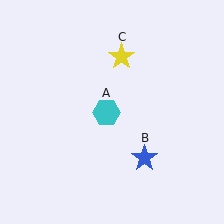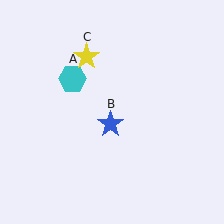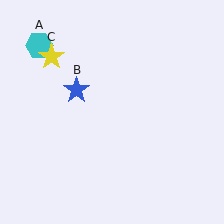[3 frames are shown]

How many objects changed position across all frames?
3 objects changed position: cyan hexagon (object A), blue star (object B), yellow star (object C).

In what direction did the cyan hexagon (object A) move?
The cyan hexagon (object A) moved up and to the left.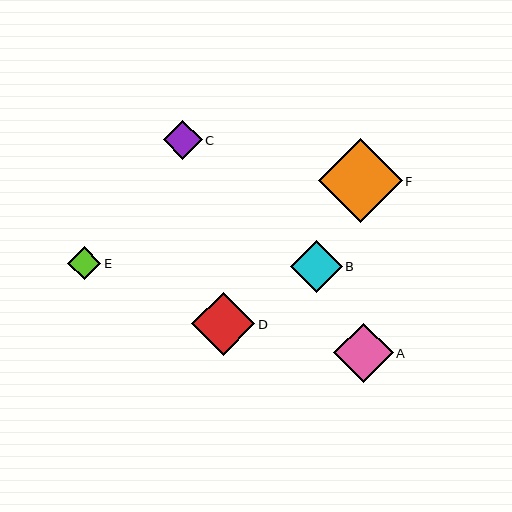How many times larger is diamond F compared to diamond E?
Diamond F is approximately 2.5 times the size of diamond E.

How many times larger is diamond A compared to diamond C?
Diamond A is approximately 1.5 times the size of diamond C.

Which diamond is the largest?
Diamond F is the largest with a size of approximately 84 pixels.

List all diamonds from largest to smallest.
From largest to smallest: F, D, A, B, C, E.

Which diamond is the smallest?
Diamond E is the smallest with a size of approximately 33 pixels.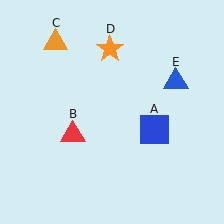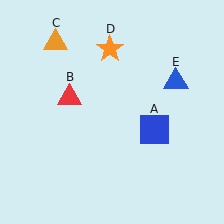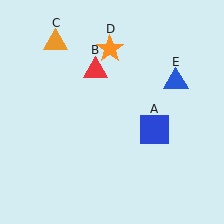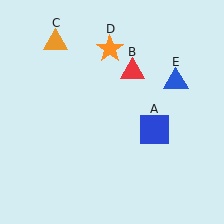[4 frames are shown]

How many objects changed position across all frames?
1 object changed position: red triangle (object B).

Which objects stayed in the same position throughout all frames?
Blue square (object A) and orange triangle (object C) and orange star (object D) and blue triangle (object E) remained stationary.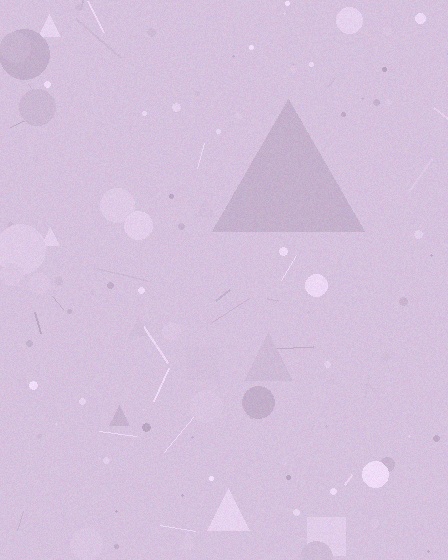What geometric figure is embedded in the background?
A triangle is embedded in the background.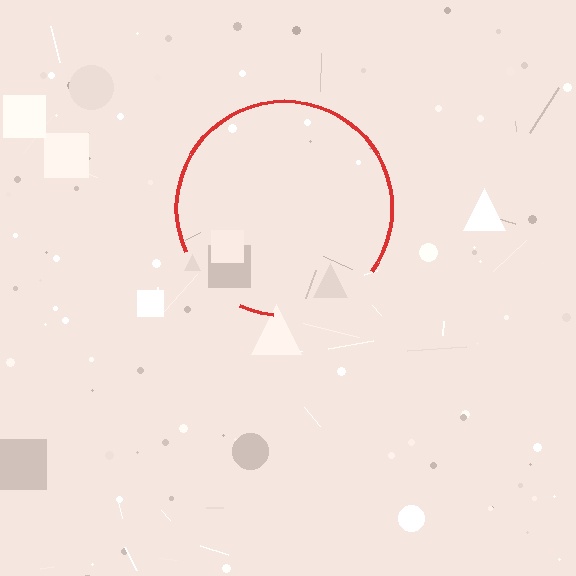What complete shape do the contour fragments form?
The contour fragments form a circle.